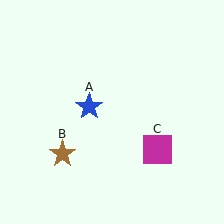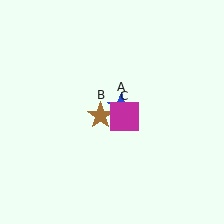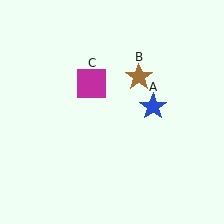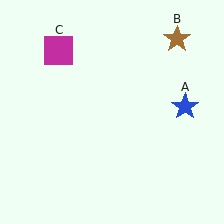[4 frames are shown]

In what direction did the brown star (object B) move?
The brown star (object B) moved up and to the right.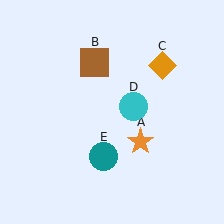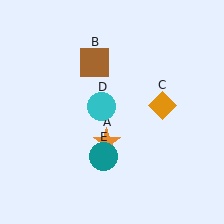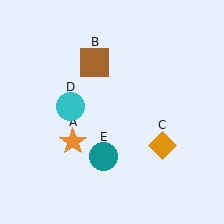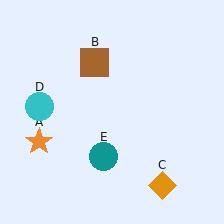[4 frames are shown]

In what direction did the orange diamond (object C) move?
The orange diamond (object C) moved down.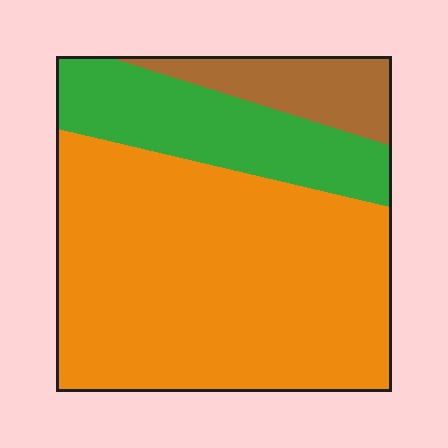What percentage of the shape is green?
Green takes up between a sixth and a third of the shape.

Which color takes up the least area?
Brown, at roughly 10%.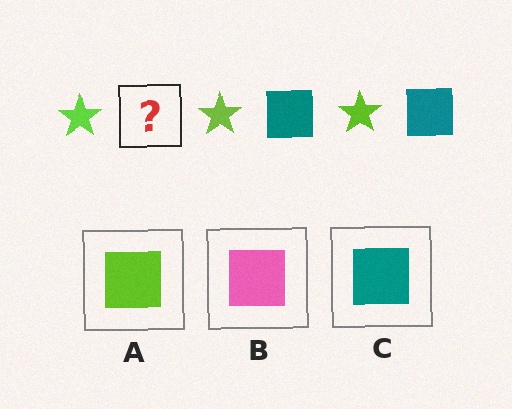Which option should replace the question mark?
Option C.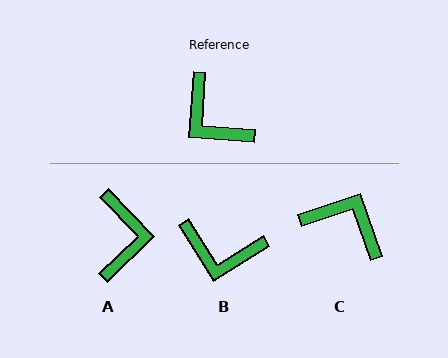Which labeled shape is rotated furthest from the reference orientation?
C, about 157 degrees away.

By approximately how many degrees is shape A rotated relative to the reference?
Approximately 138 degrees counter-clockwise.